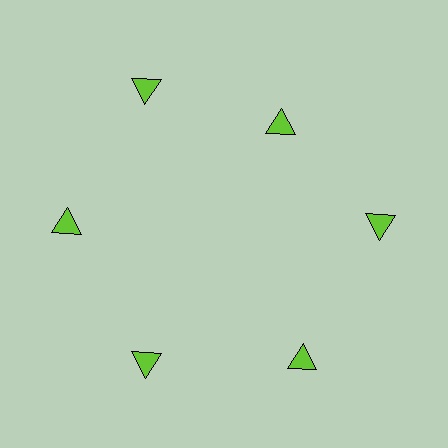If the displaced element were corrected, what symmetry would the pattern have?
It would have 6-fold rotational symmetry — the pattern would map onto itself every 60 degrees.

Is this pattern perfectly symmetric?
No. The 6 lime triangles are arranged in a ring, but one element near the 1 o'clock position is pulled inward toward the center, breaking the 6-fold rotational symmetry.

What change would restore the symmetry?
The symmetry would be restored by moving it outward, back onto the ring so that all 6 triangles sit at equal angles and equal distance from the center.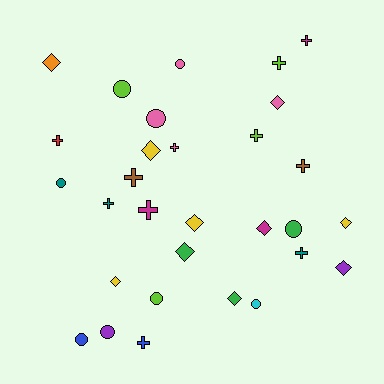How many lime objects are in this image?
There are 4 lime objects.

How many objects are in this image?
There are 30 objects.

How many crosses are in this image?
There are 11 crosses.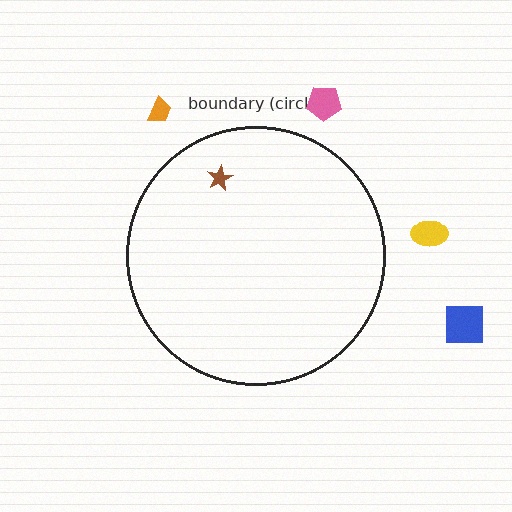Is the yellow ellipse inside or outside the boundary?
Outside.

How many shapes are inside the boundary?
1 inside, 4 outside.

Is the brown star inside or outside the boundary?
Inside.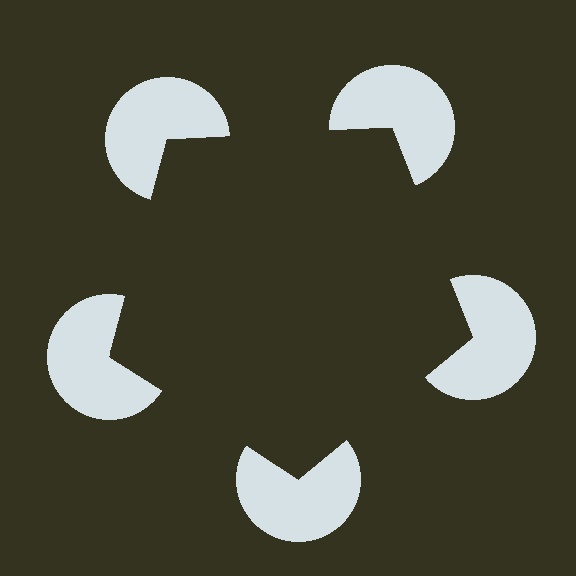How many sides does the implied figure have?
5 sides.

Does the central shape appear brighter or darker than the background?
It typically appears slightly darker than the background, even though no actual brightness change is drawn.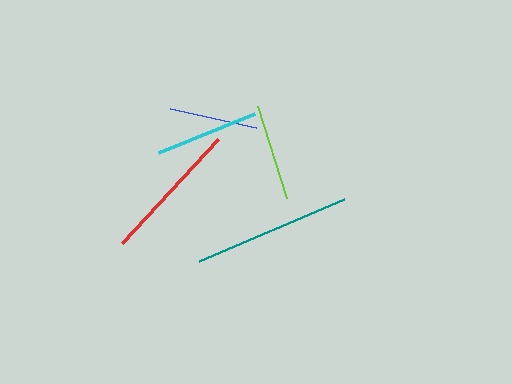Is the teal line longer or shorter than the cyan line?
The teal line is longer than the cyan line.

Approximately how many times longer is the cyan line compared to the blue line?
The cyan line is approximately 1.2 times the length of the blue line.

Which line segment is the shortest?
The blue line is the shortest at approximately 88 pixels.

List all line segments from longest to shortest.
From longest to shortest: teal, red, cyan, lime, blue.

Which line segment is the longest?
The teal line is the longest at approximately 158 pixels.